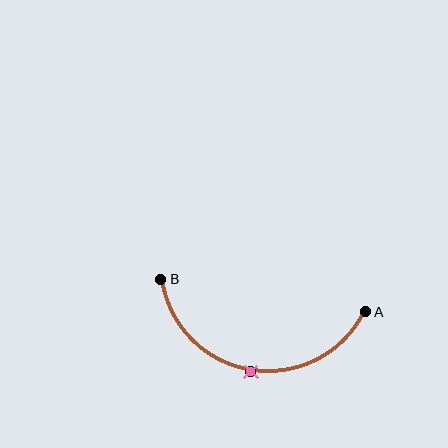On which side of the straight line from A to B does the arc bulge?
The arc bulges below the straight line connecting A and B.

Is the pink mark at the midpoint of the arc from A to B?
Yes. The pink mark lies on the arc at equal arc-length from both A and B — it is the arc midpoint.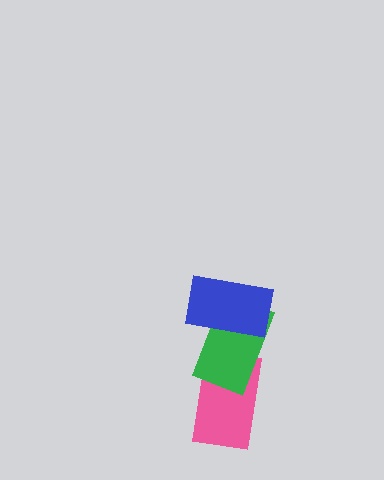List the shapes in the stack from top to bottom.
From top to bottom: the blue rectangle, the green rectangle, the pink rectangle.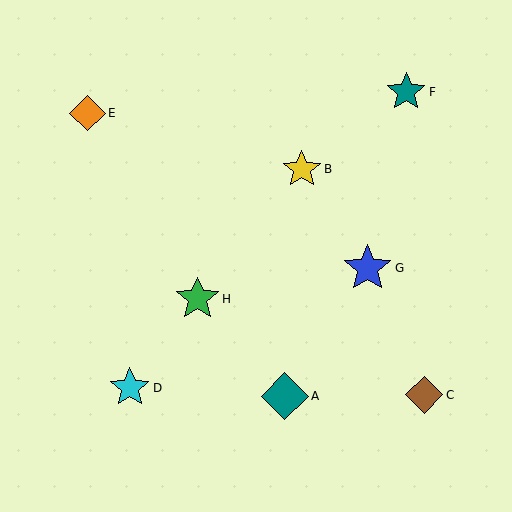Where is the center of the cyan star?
The center of the cyan star is at (130, 388).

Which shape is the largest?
The blue star (labeled G) is the largest.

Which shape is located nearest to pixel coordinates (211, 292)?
The green star (labeled H) at (198, 299) is nearest to that location.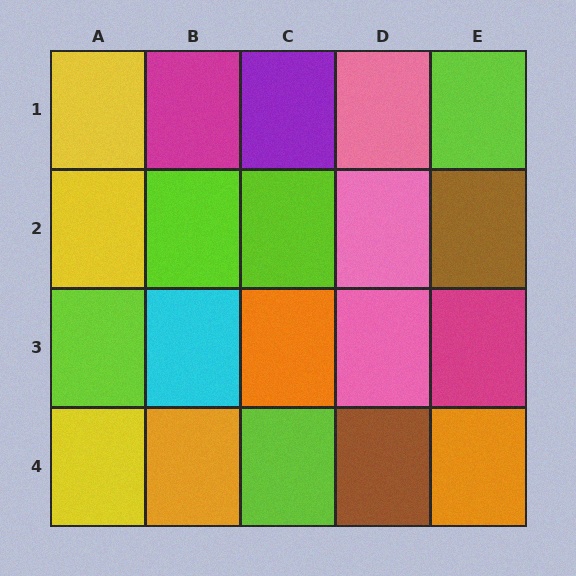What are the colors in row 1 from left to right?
Yellow, magenta, purple, pink, lime.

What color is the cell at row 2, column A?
Yellow.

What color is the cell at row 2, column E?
Brown.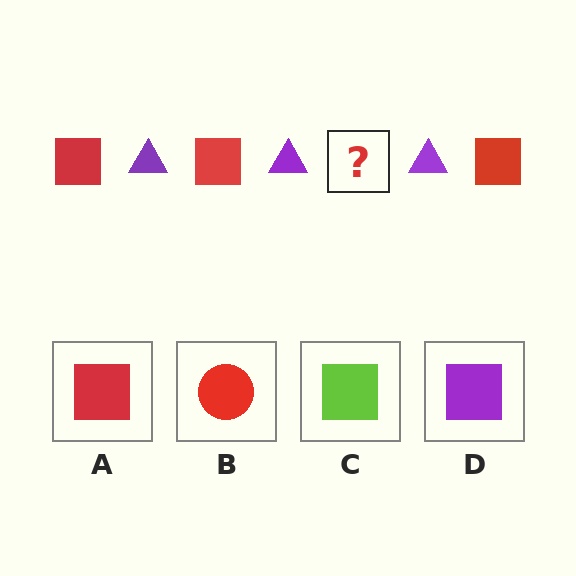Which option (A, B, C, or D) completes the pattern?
A.